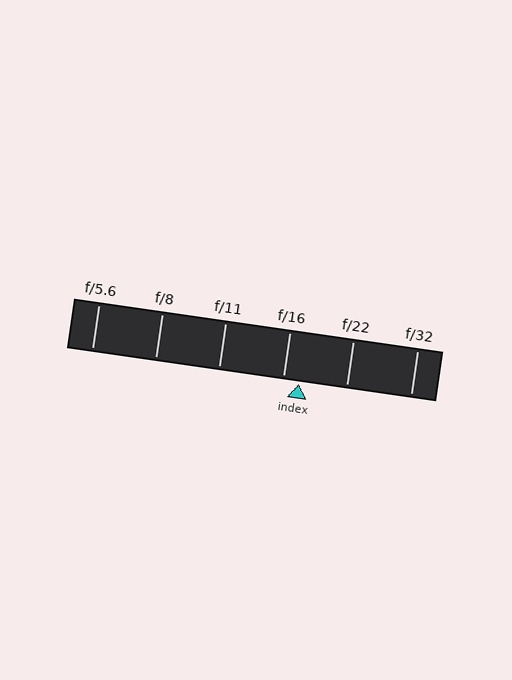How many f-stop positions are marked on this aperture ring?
There are 6 f-stop positions marked.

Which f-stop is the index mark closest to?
The index mark is closest to f/16.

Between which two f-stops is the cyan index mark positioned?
The index mark is between f/16 and f/22.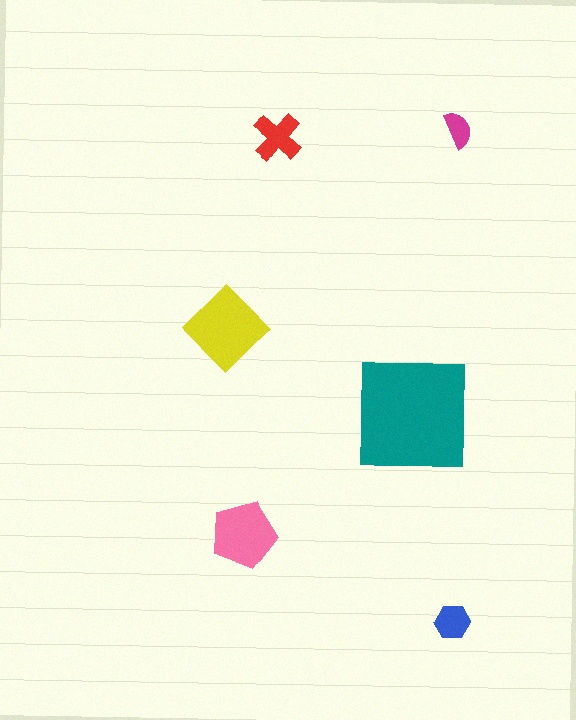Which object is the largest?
The teal square.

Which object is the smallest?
The magenta semicircle.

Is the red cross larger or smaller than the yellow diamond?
Smaller.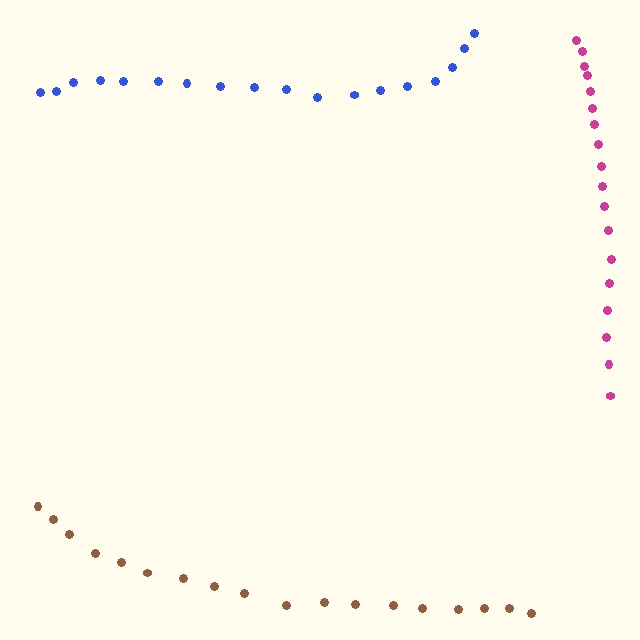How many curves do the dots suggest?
There are 3 distinct paths.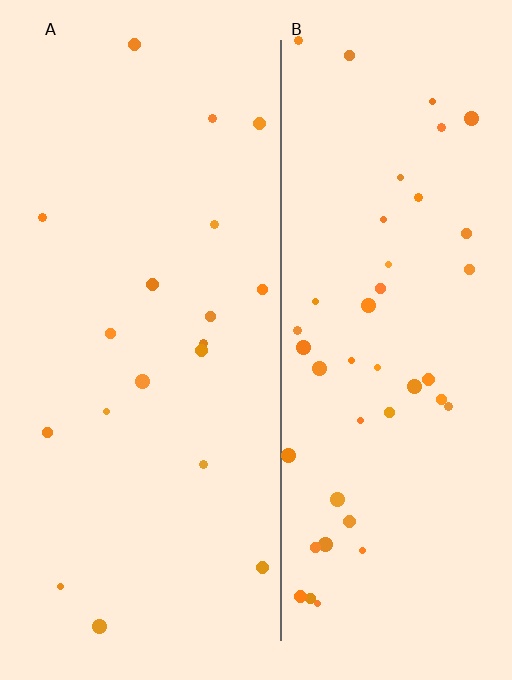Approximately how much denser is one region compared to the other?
Approximately 2.4× — region B over region A.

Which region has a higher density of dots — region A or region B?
B (the right).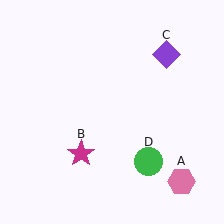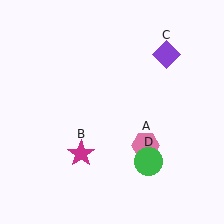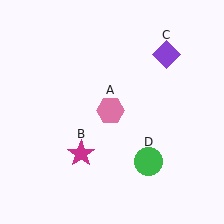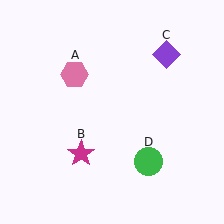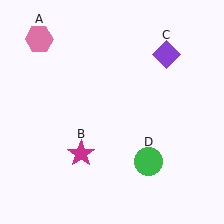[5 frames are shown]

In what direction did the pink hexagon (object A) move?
The pink hexagon (object A) moved up and to the left.